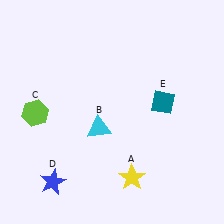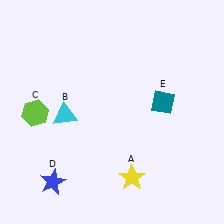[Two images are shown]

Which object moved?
The cyan triangle (B) moved left.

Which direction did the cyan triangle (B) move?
The cyan triangle (B) moved left.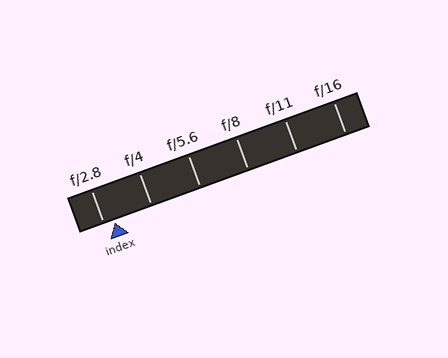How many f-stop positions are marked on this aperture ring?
There are 6 f-stop positions marked.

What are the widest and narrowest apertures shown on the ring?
The widest aperture shown is f/2.8 and the narrowest is f/16.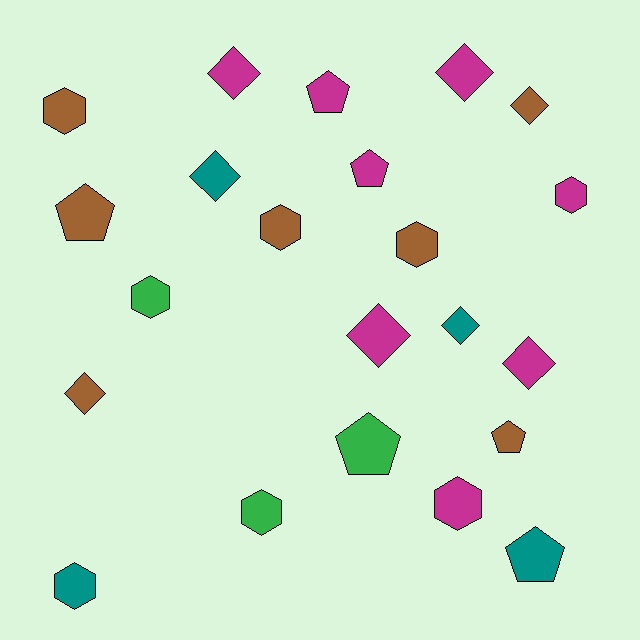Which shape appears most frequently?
Hexagon, with 8 objects.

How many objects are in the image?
There are 22 objects.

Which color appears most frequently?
Magenta, with 8 objects.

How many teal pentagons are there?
There is 1 teal pentagon.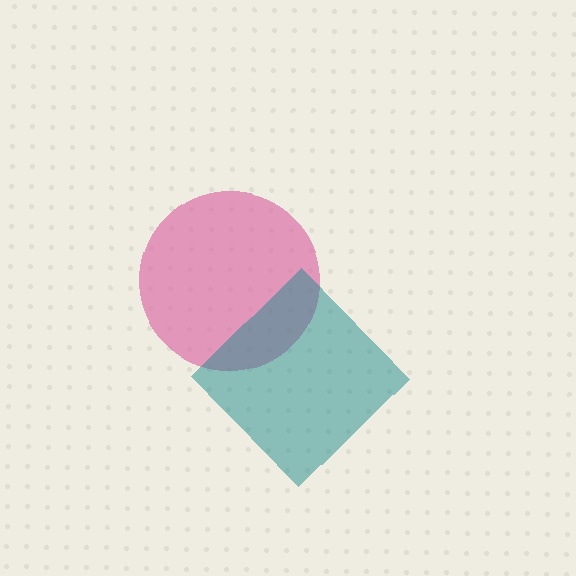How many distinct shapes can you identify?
There are 2 distinct shapes: a pink circle, a teal diamond.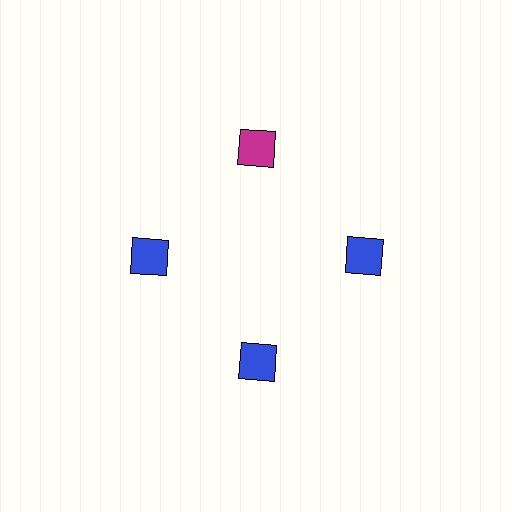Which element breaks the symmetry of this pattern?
The magenta square at roughly the 12 o'clock position breaks the symmetry. All other shapes are blue squares.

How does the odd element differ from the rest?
It has a different color: magenta instead of blue.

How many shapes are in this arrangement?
There are 4 shapes arranged in a ring pattern.